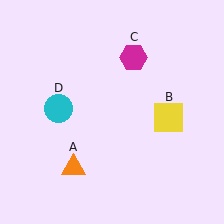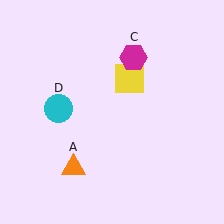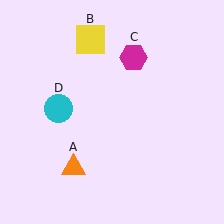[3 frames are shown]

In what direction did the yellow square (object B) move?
The yellow square (object B) moved up and to the left.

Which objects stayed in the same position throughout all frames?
Orange triangle (object A) and magenta hexagon (object C) and cyan circle (object D) remained stationary.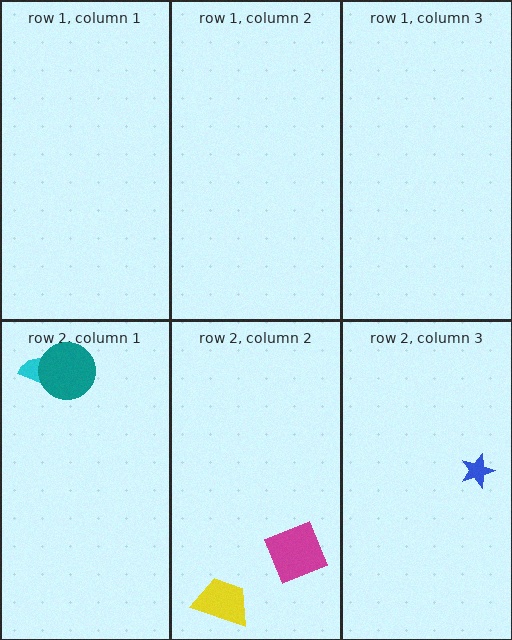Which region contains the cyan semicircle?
The row 2, column 1 region.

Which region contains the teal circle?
The row 2, column 1 region.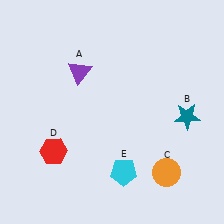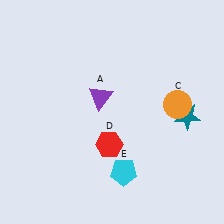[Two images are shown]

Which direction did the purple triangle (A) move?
The purple triangle (A) moved down.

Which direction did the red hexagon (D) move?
The red hexagon (D) moved right.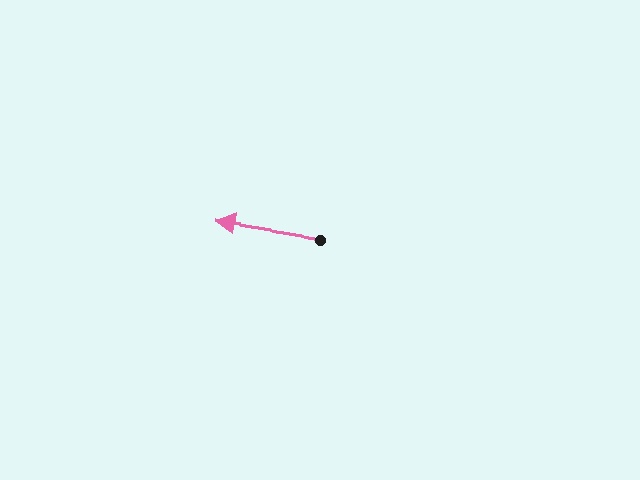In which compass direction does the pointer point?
West.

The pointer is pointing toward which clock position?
Roughly 9 o'clock.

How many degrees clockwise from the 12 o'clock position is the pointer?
Approximately 279 degrees.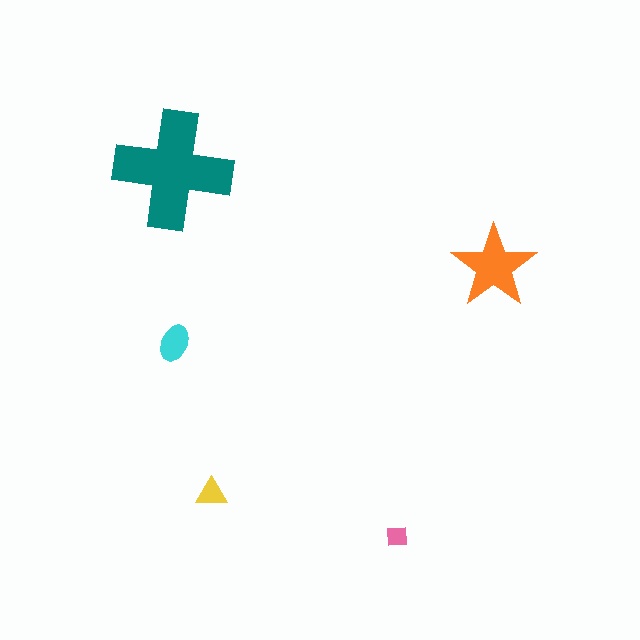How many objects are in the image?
There are 5 objects in the image.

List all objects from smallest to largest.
The pink square, the yellow triangle, the cyan ellipse, the orange star, the teal cross.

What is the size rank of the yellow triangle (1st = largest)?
4th.